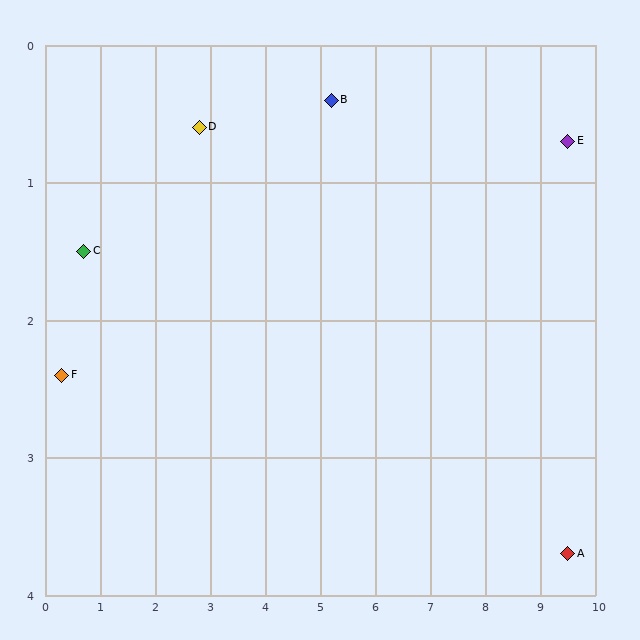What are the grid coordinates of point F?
Point F is at approximately (0.3, 2.4).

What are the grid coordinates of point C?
Point C is at approximately (0.7, 1.5).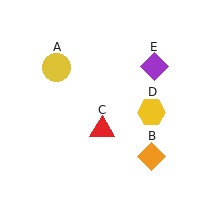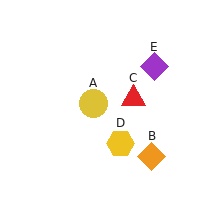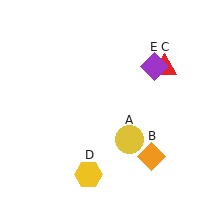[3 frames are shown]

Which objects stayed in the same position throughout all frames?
Orange diamond (object B) and purple diamond (object E) remained stationary.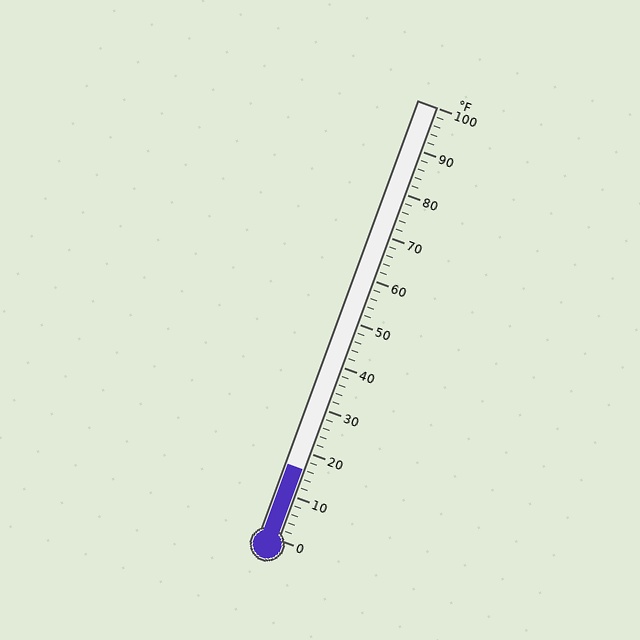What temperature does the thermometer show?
The thermometer shows approximately 16°F.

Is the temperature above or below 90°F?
The temperature is below 90°F.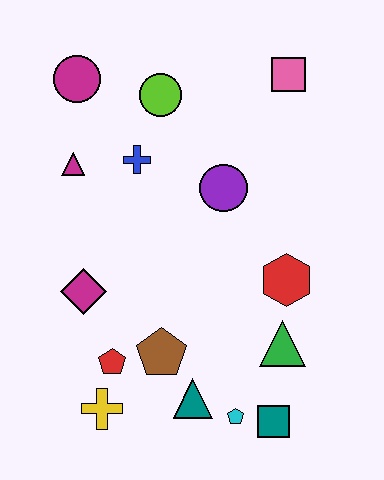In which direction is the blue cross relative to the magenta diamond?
The blue cross is above the magenta diamond.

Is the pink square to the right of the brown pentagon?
Yes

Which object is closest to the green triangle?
The red hexagon is closest to the green triangle.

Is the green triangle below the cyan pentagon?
No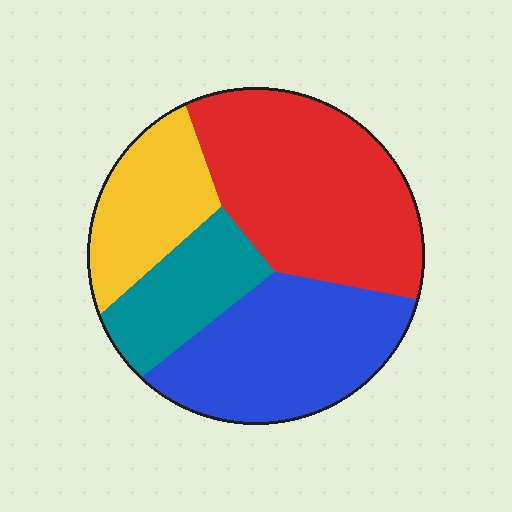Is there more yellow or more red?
Red.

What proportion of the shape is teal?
Teal covers about 15% of the shape.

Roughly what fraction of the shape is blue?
Blue takes up about one third (1/3) of the shape.